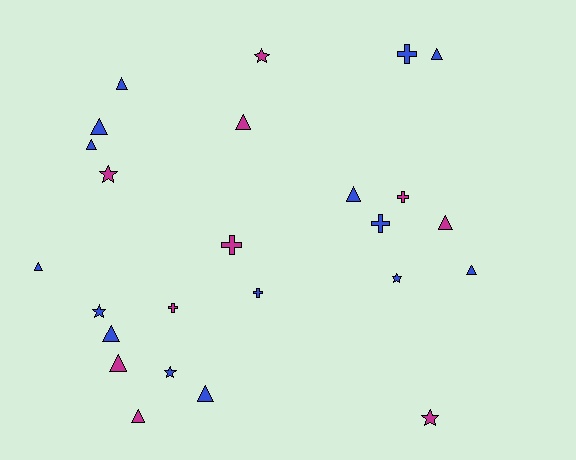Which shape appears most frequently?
Triangle, with 13 objects.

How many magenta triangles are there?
There are 4 magenta triangles.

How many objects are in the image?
There are 25 objects.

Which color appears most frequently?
Blue, with 15 objects.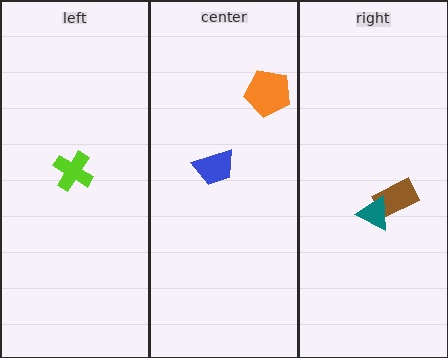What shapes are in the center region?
The blue trapezoid, the orange pentagon.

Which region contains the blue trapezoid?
The center region.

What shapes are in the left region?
The lime cross.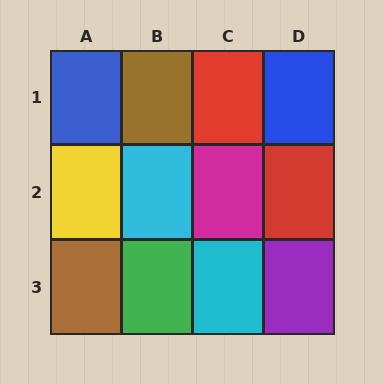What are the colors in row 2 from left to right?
Yellow, cyan, magenta, red.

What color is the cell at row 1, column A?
Blue.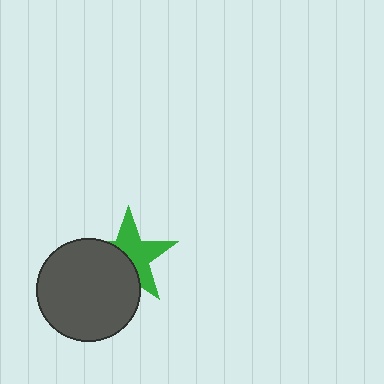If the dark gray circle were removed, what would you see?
You would see the complete green star.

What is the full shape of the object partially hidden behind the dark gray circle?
The partially hidden object is a green star.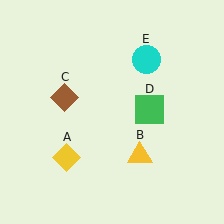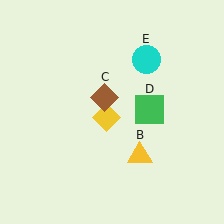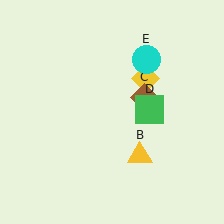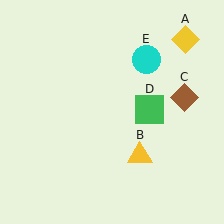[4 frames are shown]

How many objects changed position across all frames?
2 objects changed position: yellow diamond (object A), brown diamond (object C).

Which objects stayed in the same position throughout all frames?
Yellow triangle (object B) and green square (object D) and cyan circle (object E) remained stationary.